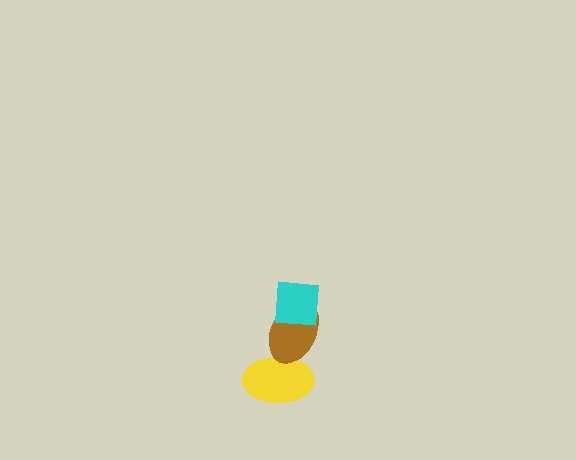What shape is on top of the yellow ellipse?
The brown ellipse is on top of the yellow ellipse.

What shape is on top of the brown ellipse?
The cyan square is on top of the brown ellipse.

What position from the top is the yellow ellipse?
The yellow ellipse is 3rd from the top.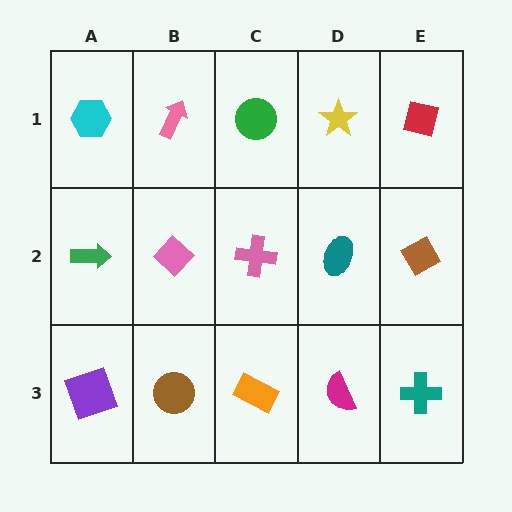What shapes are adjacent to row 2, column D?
A yellow star (row 1, column D), a magenta semicircle (row 3, column D), a pink cross (row 2, column C), a brown diamond (row 2, column E).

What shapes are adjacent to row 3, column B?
A pink diamond (row 2, column B), a purple square (row 3, column A), an orange rectangle (row 3, column C).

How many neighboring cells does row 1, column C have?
3.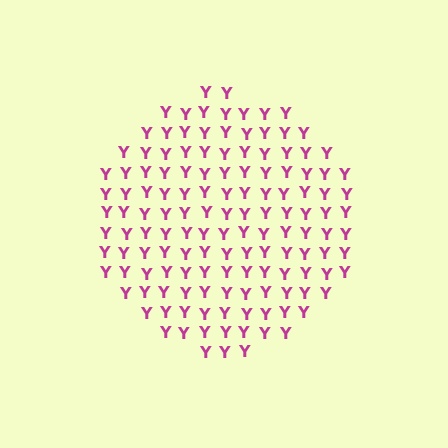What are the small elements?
The small elements are letter Y's.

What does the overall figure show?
The overall figure shows a circle.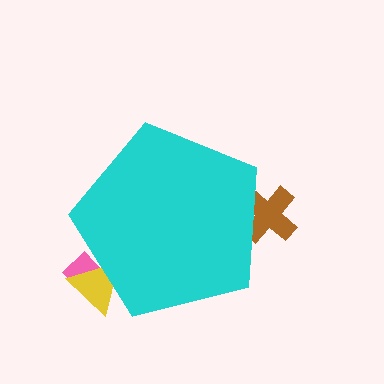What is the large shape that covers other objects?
A cyan pentagon.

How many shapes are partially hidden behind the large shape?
3 shapes are partially hidden.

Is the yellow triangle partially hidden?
Yes, the yellow triangle is partially hidden behind the cyan pentagon.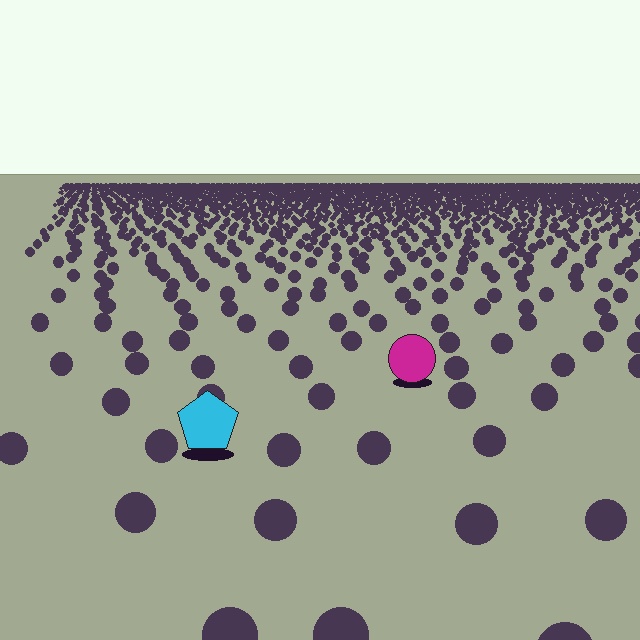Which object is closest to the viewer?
The cyan pentagon is closest. The texture marks near it are larger and more spread out.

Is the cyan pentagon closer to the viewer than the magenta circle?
Yes. The cyan pentagon is closer — you can tell from the texture gradient: the ground texture is coarser near it.